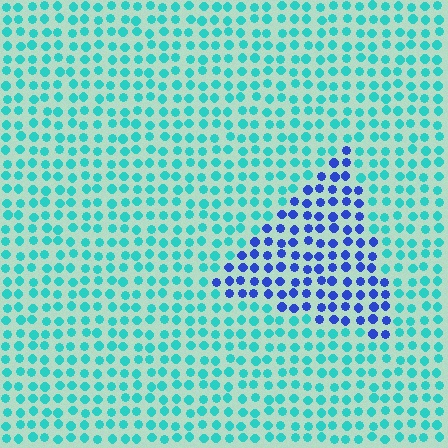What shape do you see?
I see a triangle.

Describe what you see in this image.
The image is filled with small cyan elements in a uniform arrangement. A triangle-shaped region is visible where the elements are tinted to a slightly different hue, forming a subtle color boundary.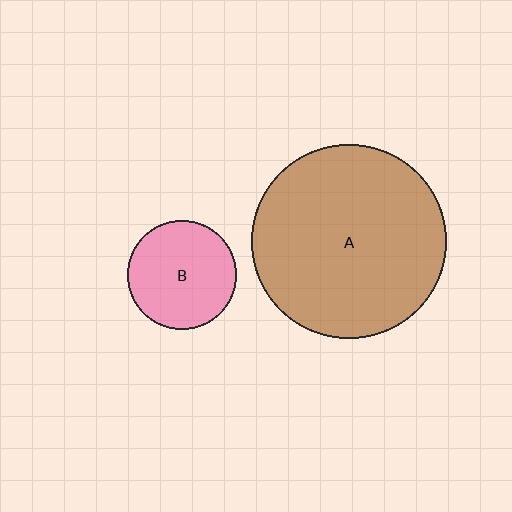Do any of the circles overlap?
No, none of the circles overlap.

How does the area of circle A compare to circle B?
Approximately 3.2 times.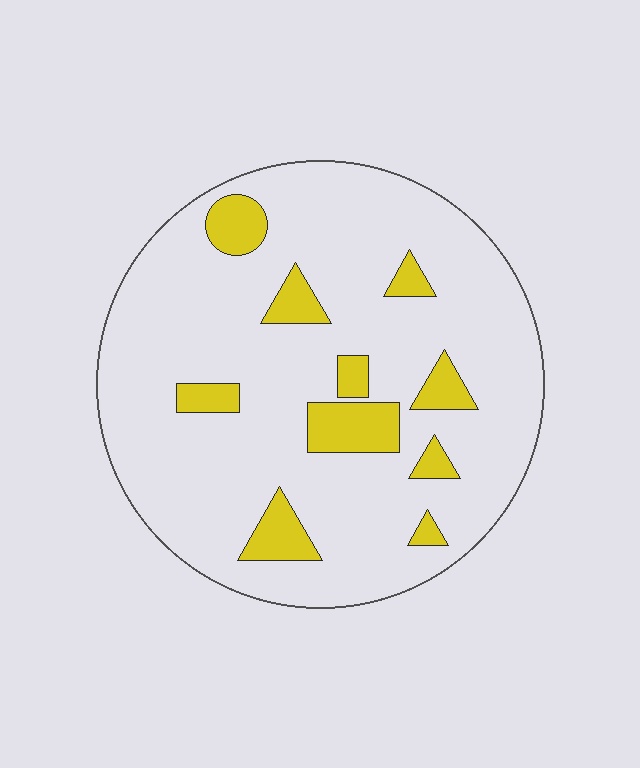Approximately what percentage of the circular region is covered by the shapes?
Approximately 15%.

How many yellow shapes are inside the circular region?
10.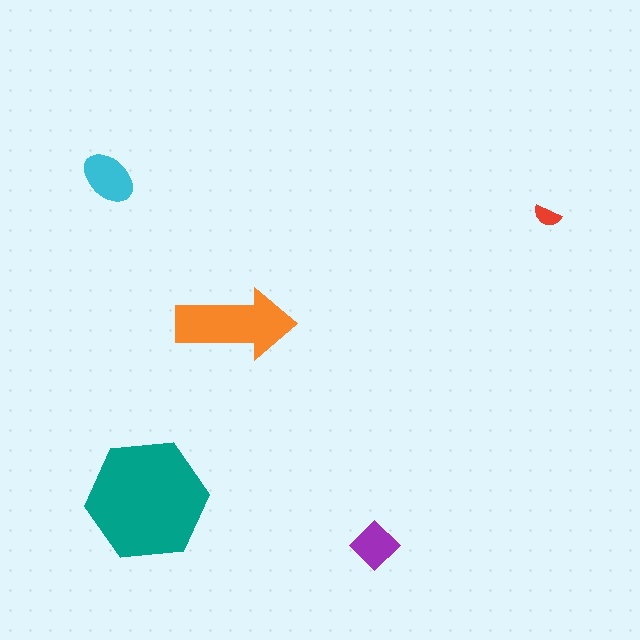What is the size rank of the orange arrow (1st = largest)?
2nd.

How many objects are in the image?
There are 5 objects in the image.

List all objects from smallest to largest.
The red semicircle, the purple diamond, the cyan ellipse, the orange arrow, the teal hexagon.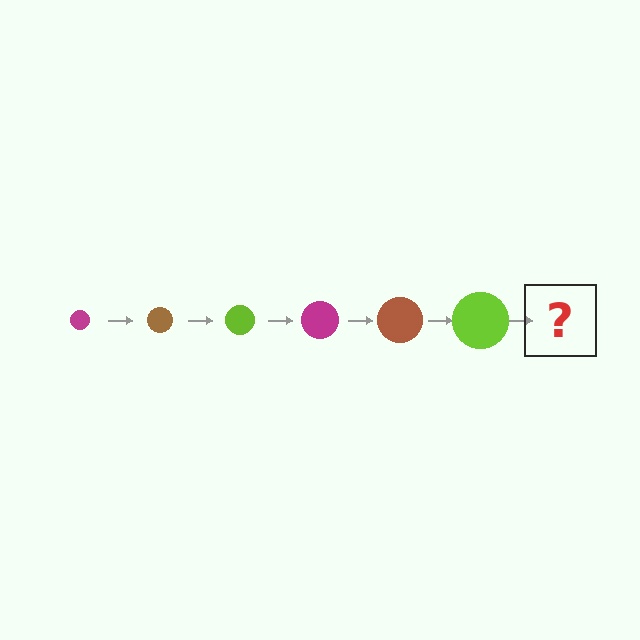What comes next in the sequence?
The next element should be a magenta circle, larger than the previous one.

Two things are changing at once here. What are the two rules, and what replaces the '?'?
The two rules are that the circle grows larger each step and the color cycles through magenta, brown, and lime. The '?' should be a magenta circle, larger than the previous one.